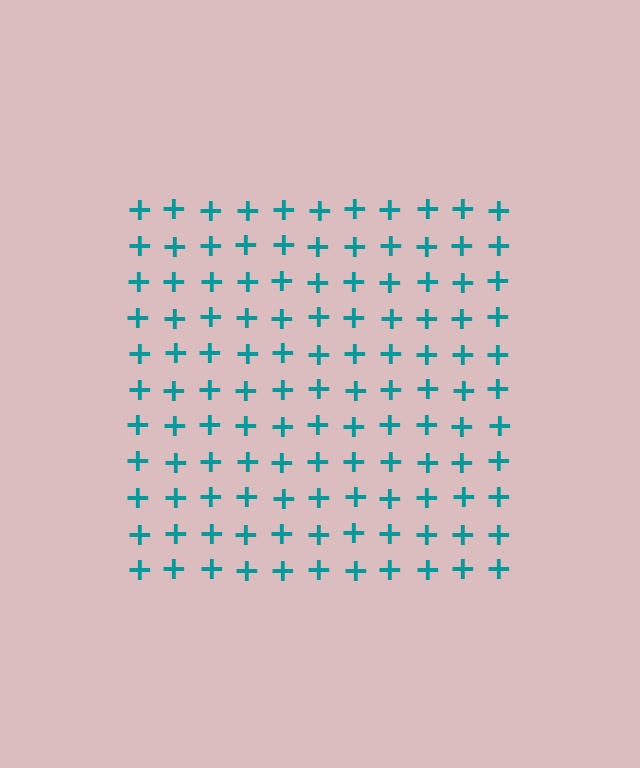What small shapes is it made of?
It is made of small plus signs.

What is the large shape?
The large shape is a square.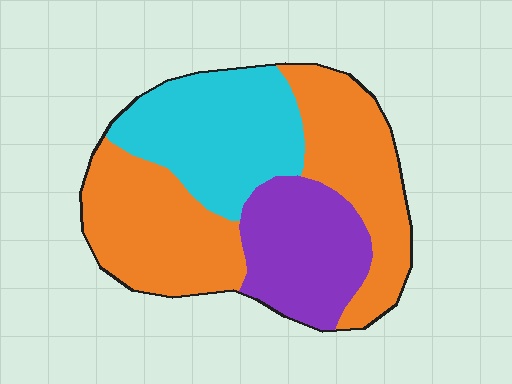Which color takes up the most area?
Orange, at roughly 50%.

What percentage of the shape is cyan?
Cyan takes up about one quarter (1/4) of the shape.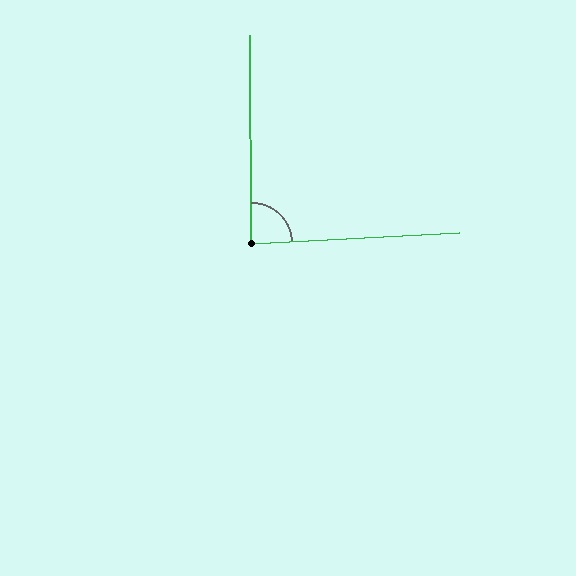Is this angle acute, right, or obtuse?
It is approximately a right angle.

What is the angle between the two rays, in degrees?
Approximately 88 degrees.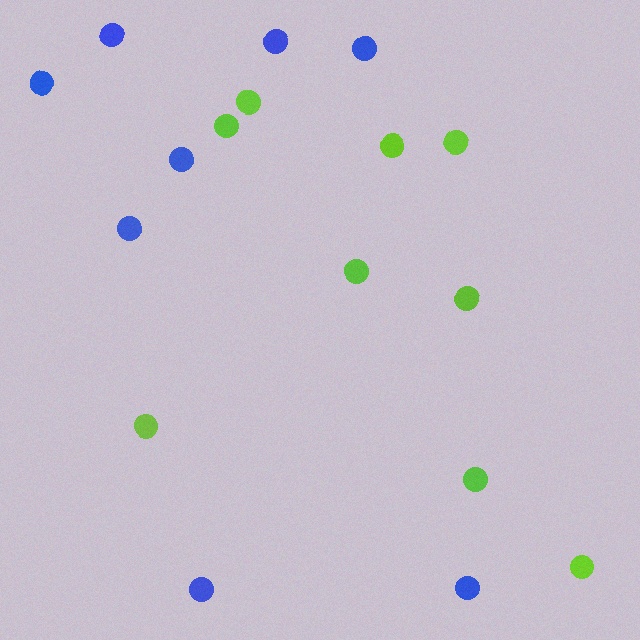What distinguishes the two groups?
There are 2 groups: one group of blue circles (8) and one group of lime circles (9).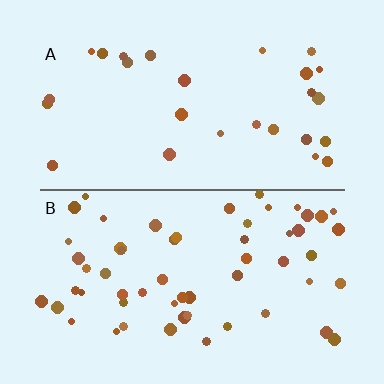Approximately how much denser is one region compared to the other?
Approximately 2.1× — region B over region A.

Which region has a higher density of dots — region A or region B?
B (the bottom).